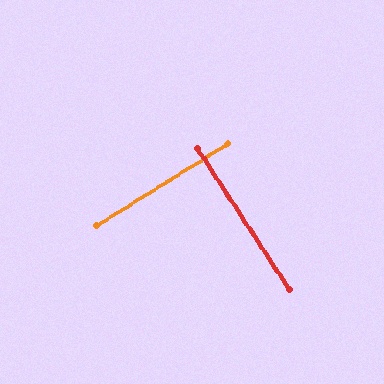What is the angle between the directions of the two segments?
Approximately 89 degrees.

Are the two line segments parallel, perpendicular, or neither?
Perpendicular — they meet at approximately 89°.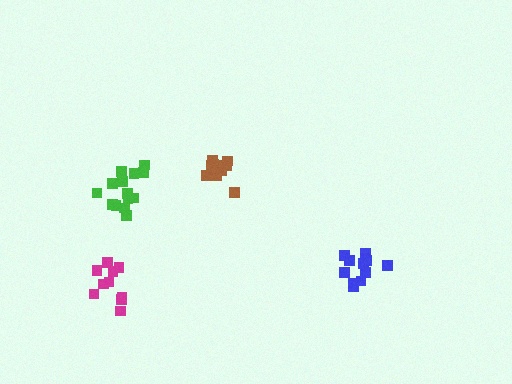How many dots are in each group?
Group 1: 14 dots, Group 2: 11 dots, Group 3: 12 dots, Group 4: 10 dots (47 total).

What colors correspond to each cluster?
The clusters are colored: green, blue, brown, magenta.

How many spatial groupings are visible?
There are 4 spatial groupings.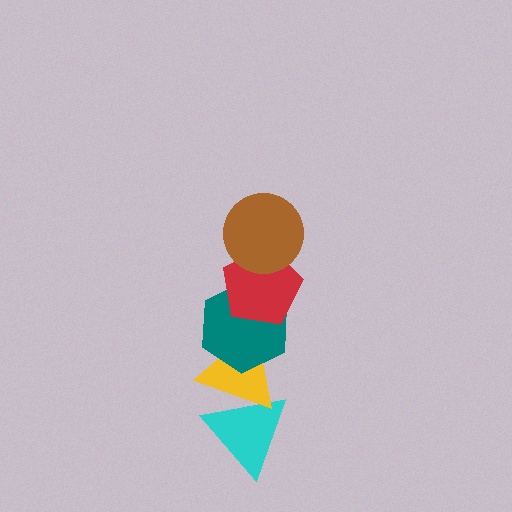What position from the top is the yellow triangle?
The yellow triangle is 4th from the top.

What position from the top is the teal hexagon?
The teal hexagon is 3rd from the top.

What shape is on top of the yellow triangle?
The teal hexagon is on top of the yellow triangle.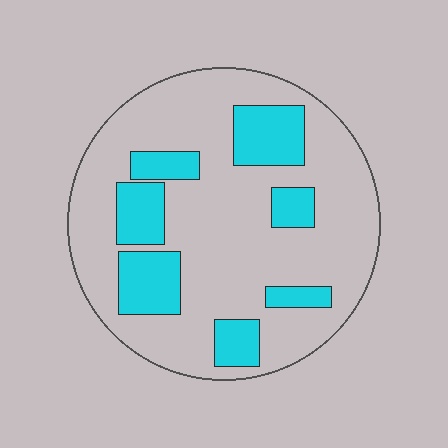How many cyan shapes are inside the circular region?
7.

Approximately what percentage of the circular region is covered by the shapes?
Approximately 25%.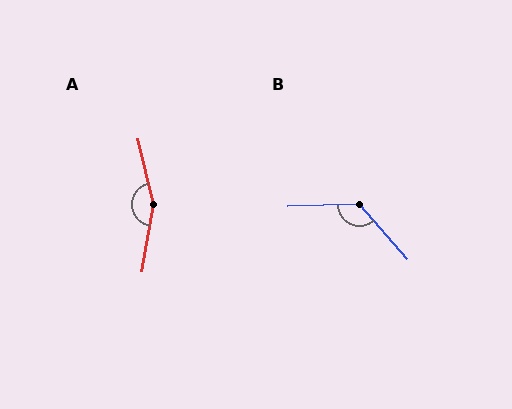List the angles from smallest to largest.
B (130°), A (157°).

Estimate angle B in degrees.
Approximately 130 degrees.